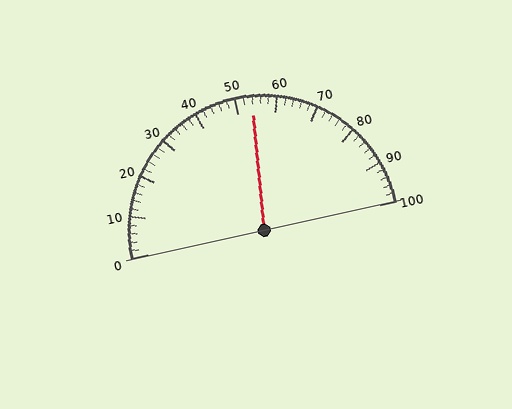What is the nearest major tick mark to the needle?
The nearest major tick mark is 50.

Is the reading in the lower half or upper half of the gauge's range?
The reading is in the upper half of the range (0 to 100).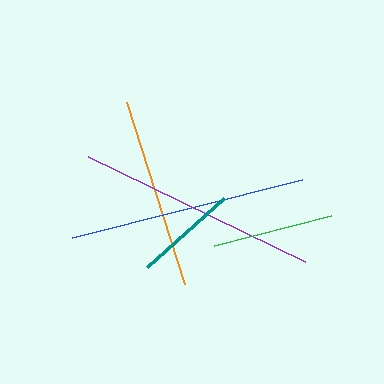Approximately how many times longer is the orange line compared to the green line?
The orange line is approximately 1.6 times the length of the green line.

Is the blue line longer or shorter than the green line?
The blue line is longer than the green line.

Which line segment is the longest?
The purple line is the longest at approximately 241 pixels.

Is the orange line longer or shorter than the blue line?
The blue line is longer than the orange line.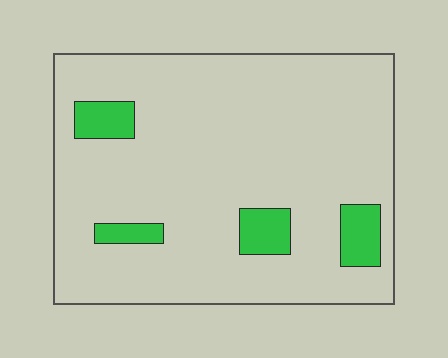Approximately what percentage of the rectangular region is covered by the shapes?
Approximately 10%.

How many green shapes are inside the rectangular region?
4.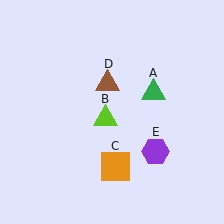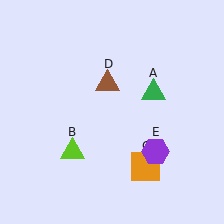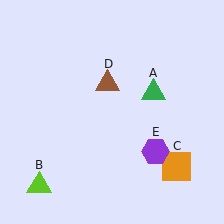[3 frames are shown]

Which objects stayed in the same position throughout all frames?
Green triangle (object A) and brown triangle (object D) and purple hexagon (object E) remained stationary.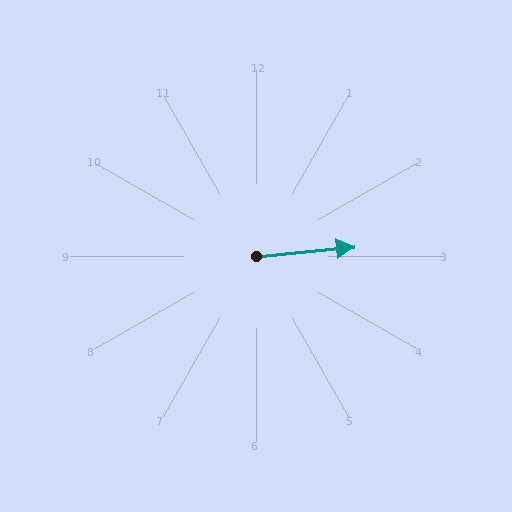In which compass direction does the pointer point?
East.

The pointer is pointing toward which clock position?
Roughly 3 o'clock.